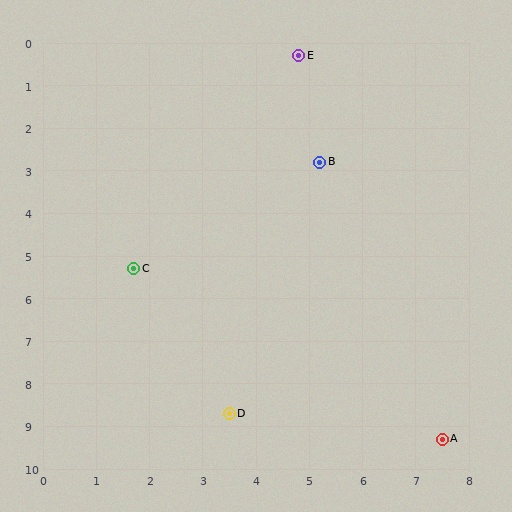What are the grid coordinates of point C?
Point C is at approximately (1.7, 5.3).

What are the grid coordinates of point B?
Point B is at approximately (5.2, 2.8).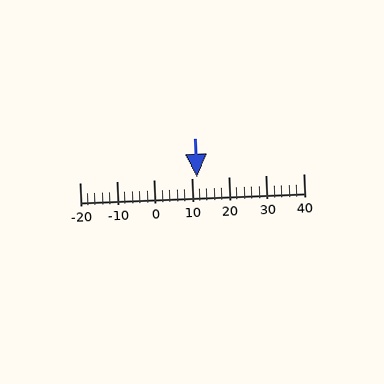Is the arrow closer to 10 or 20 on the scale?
The arrow is closer to 10.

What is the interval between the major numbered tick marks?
The major tick marks are spaced 10 units apart.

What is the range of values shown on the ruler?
The ruler shows values from -20 to 40.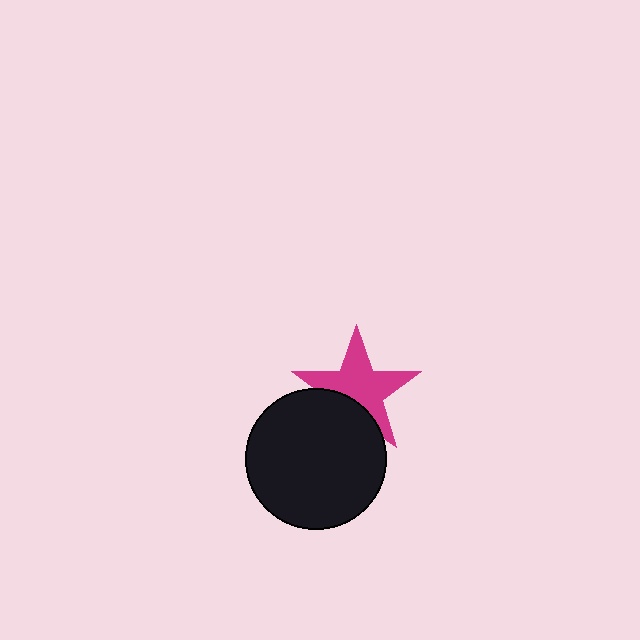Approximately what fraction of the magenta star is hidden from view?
Roughly 31% of the magenta star is hidden behind the black circle.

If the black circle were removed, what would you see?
You would see the complete magenta star.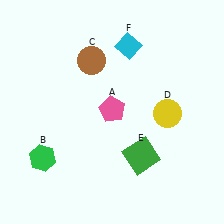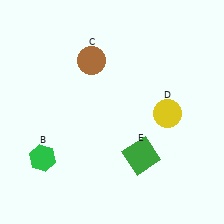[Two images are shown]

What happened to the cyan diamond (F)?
The cyan diamond (F) was removed in Image 2. It was in the top-right area of Image 1.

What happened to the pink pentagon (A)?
The pink pentagon (A) was removed in Image 2. It was in the top-left area of Image 1.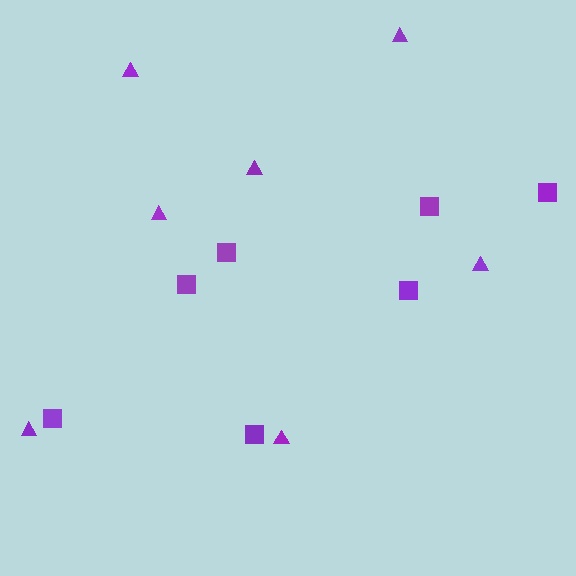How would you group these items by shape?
There are 2 groups: one group of triangles (7) and one group of squares (7).